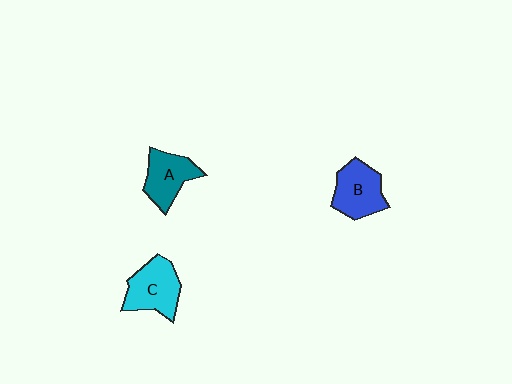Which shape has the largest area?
Shape C (cyan).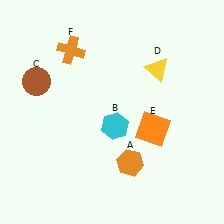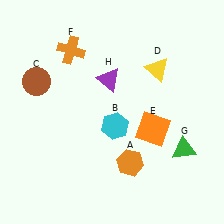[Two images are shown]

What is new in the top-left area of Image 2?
A purple triangle (H) was added in the top-left area of Image 2.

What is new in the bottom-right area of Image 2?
A green triangle (G) was added in the bottom-right area of Image 2.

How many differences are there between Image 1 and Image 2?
There are 2 differences between the two images.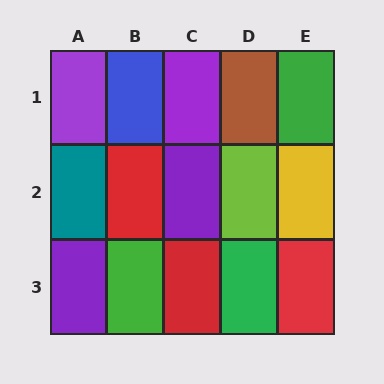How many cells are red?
3 cells are red.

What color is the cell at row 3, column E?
Red.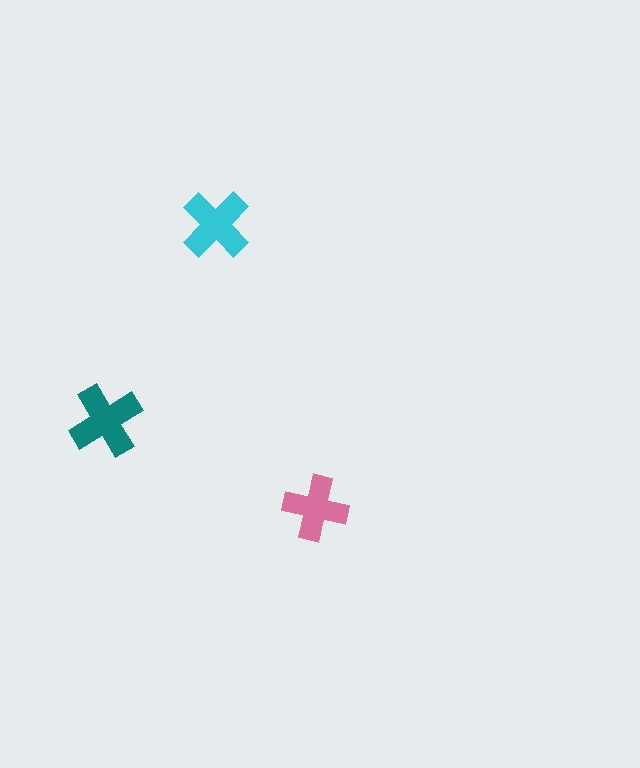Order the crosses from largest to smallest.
the teal one, the cyan one, the pink one.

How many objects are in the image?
There are 3 objects in the image.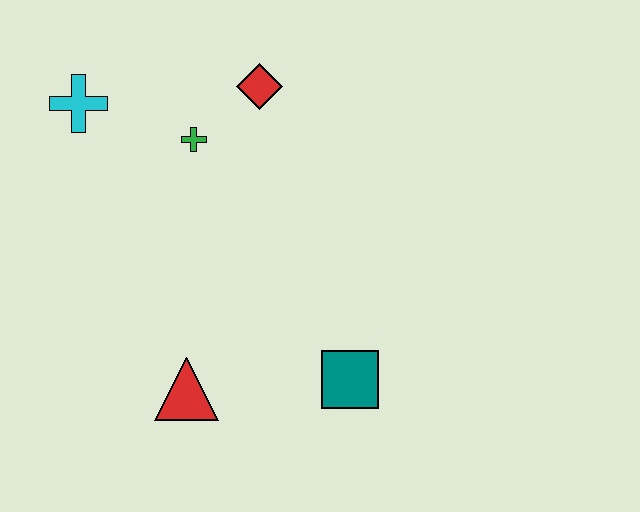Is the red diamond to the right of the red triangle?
Yes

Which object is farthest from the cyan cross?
The teal square is farthest from the cyan cross.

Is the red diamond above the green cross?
Yes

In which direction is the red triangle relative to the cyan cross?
The red triangle is below the cyan cross.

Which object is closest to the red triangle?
The teal square is closest to the red triangle.